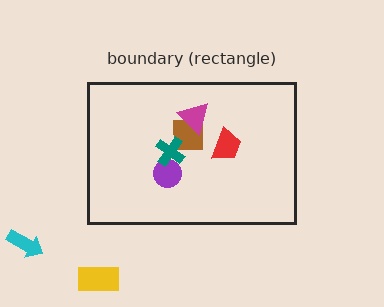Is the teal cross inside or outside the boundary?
Inside.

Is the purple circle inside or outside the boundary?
Inside.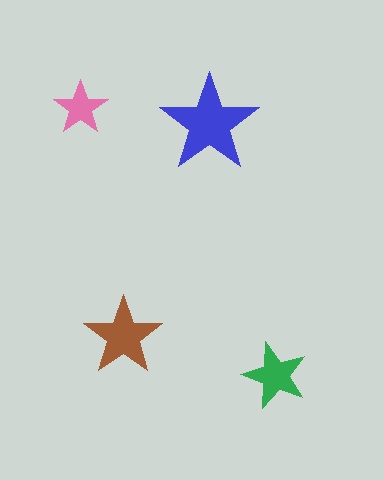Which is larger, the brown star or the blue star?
The blue one.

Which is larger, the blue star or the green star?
The blue one.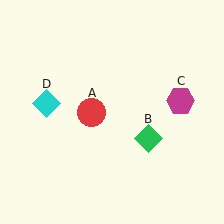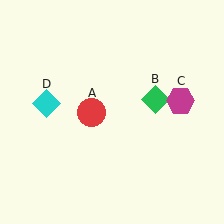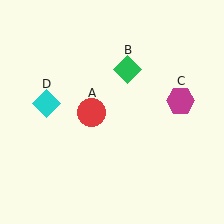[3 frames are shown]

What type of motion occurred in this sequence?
The green diamond (object B) rotated counterclockwise around the center of the scene.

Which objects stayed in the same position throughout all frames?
Red circle (object A) and magenta hexagon (object C) and cyan diamond (object D) remained stationary.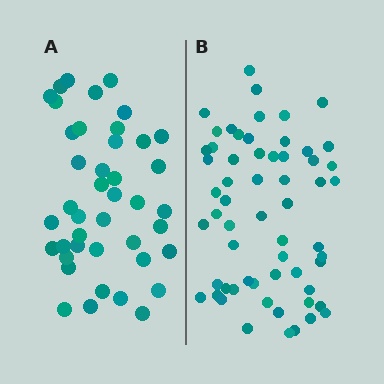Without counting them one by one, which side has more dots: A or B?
Region B (the right region) has more dots.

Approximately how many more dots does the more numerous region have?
Region B has approximately 20 more dots than region A.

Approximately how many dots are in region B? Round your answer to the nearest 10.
About 60 dots.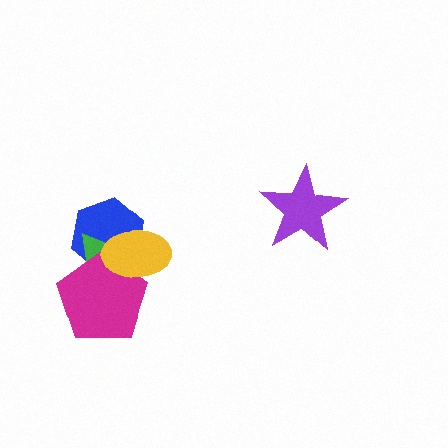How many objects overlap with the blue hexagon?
3 objects overlap with the blue hexagon.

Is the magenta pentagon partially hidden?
Yes, it is partially covered by another shape.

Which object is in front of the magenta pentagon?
The yellow ellipse is in front of the magenta pentagon.